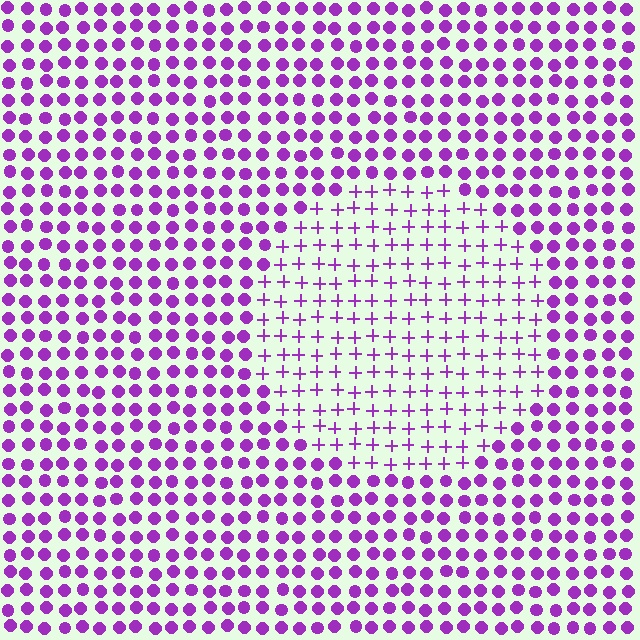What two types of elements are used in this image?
The image uses plus signs inside the circle region and circles outside it.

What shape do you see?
I see a circle.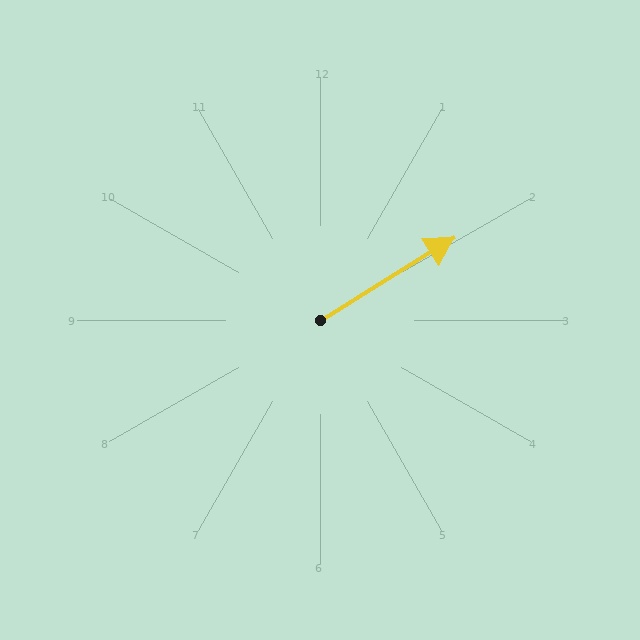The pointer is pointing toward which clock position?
Roughly 2 o'clock.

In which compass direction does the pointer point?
Northeast.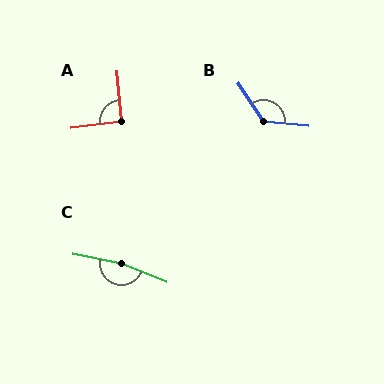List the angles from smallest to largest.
A (92°), B (130°), C (168°).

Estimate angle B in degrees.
Approximately 130 degrees.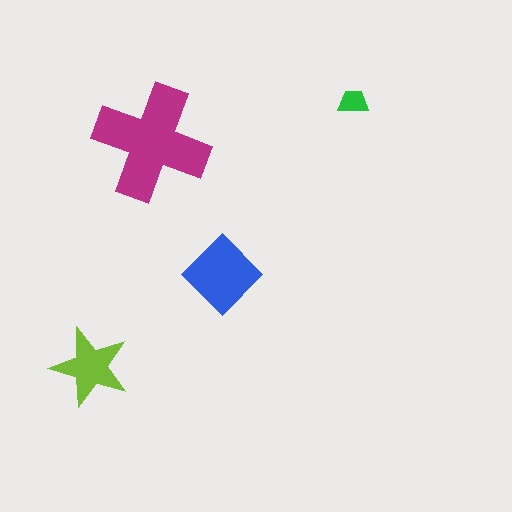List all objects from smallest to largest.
The green trapezoid, the lime star, the blue diamond, the magenta cross.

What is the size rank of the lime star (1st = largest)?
3rd.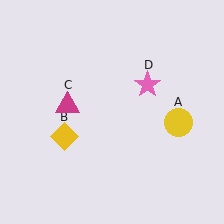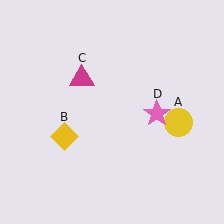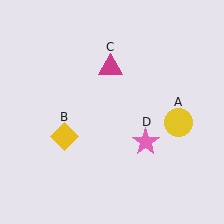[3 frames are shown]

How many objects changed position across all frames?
2 objects changed position: magenta triangle (object C), pink star (object D).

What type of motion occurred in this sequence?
The magenta triangle (object C), pink star (object D) rotated clockwise around the center of the scene.